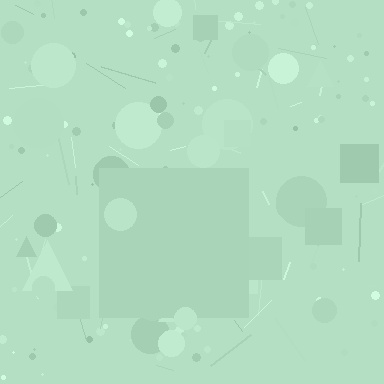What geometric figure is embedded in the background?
A square is embedded in the background.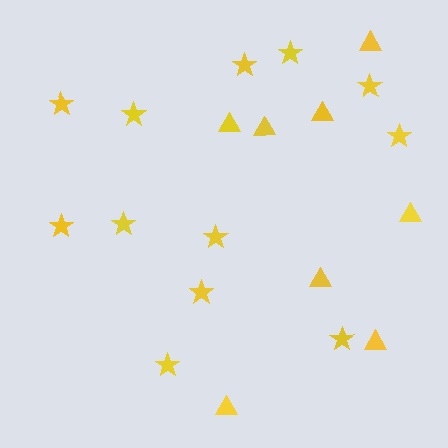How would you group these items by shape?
There are 2 groups: one group of stars (12) and one group of triangles (8).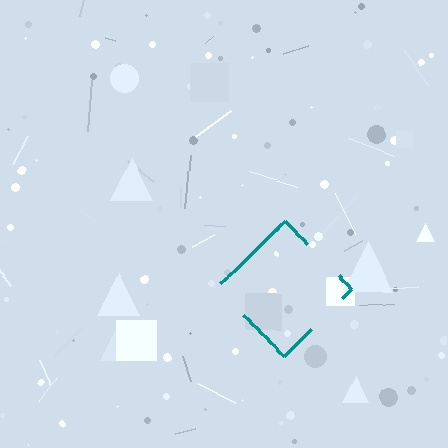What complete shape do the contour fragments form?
The contour fragments form a diamond.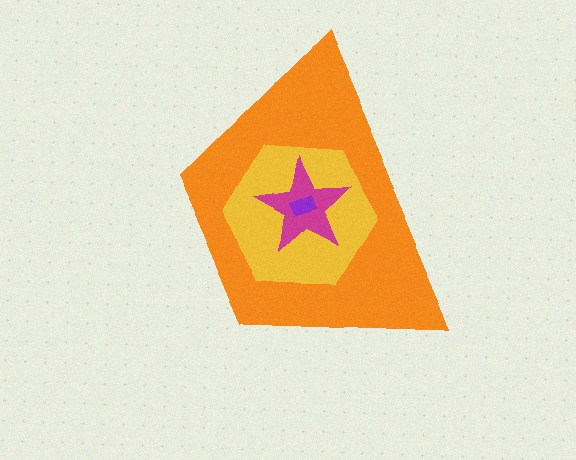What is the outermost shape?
The orange trapezoid.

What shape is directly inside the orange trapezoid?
The yellow hexagon.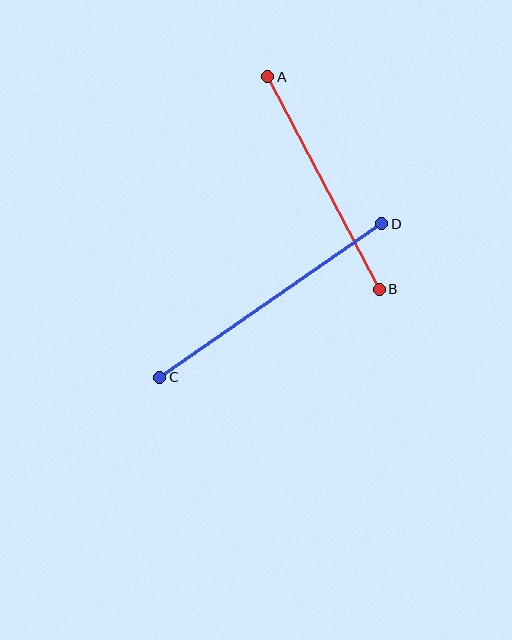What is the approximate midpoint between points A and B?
The midpoint is at approximately (323, 183) pixels.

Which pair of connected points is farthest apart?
Points C and D are farthest apart.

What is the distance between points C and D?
The distance is approximately 270 pixels.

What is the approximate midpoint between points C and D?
The midpoint is at approximately (271, 300) pixels.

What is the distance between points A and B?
The distance is approximately 240 pixels.